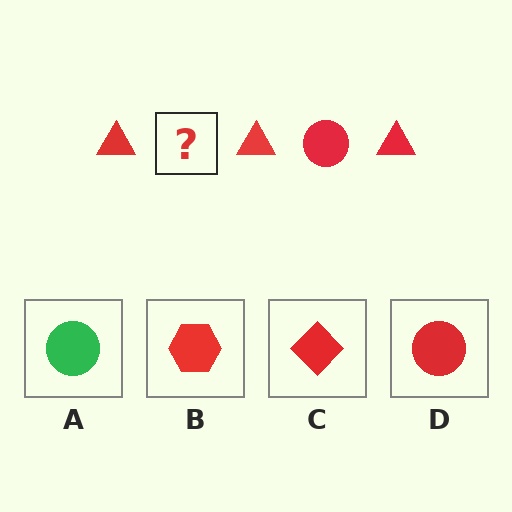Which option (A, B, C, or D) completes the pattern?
D.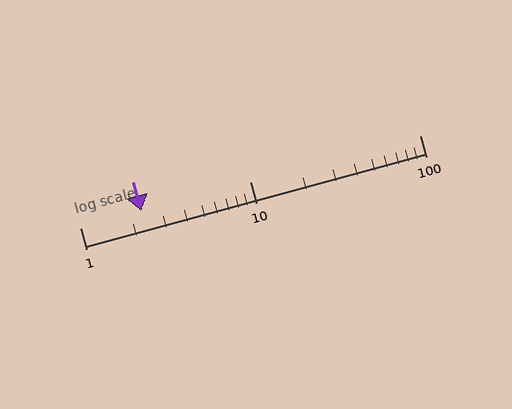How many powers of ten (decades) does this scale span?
The scale spans 2 decades, from 1 to 100.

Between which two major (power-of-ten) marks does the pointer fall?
The pointer is between 1 and 10.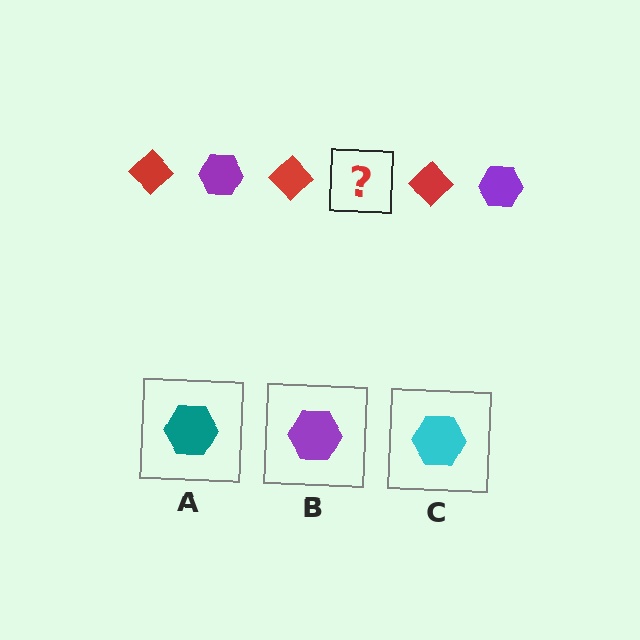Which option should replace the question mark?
Option B.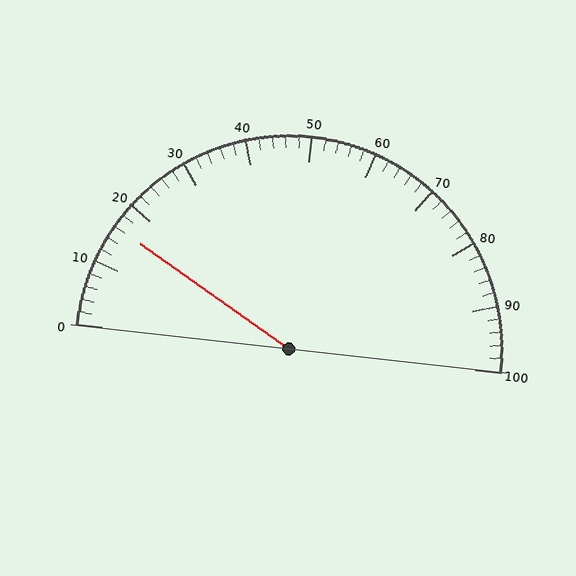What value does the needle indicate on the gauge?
The needle indicates approximately 16.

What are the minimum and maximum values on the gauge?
The gauge ranges from 0 to 100.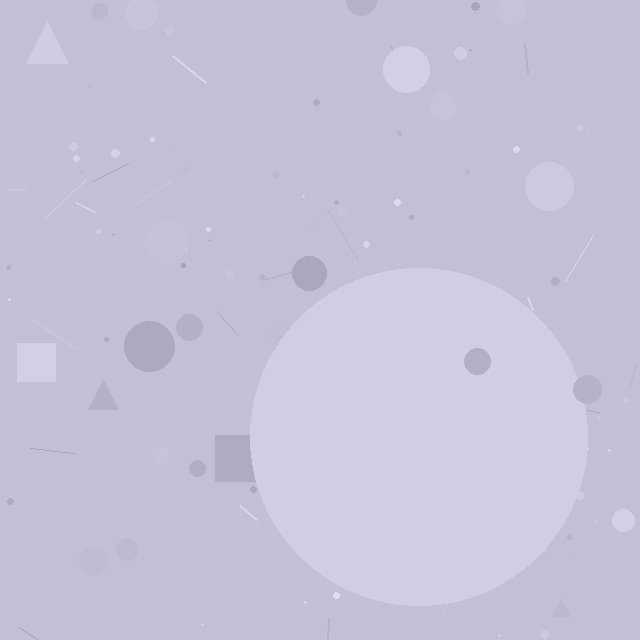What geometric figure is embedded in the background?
A circle is embedded in the background.